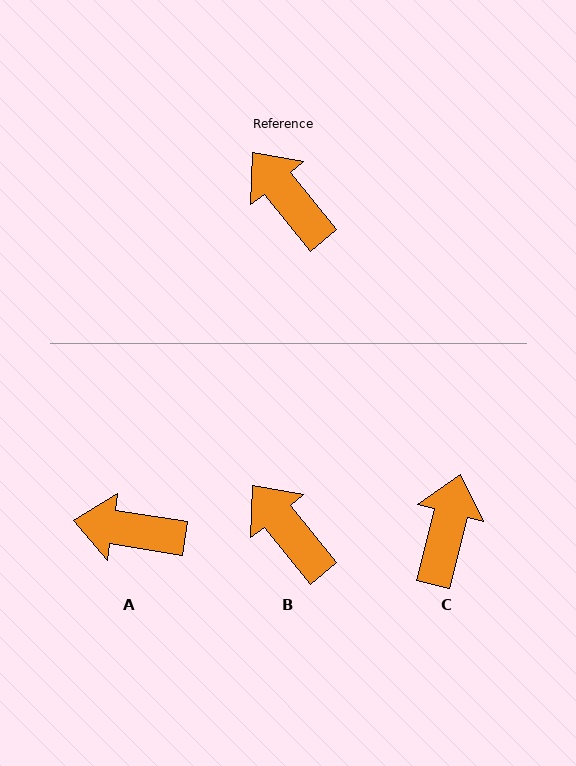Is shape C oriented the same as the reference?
No, it is off by about 54 degrees.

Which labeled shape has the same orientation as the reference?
B.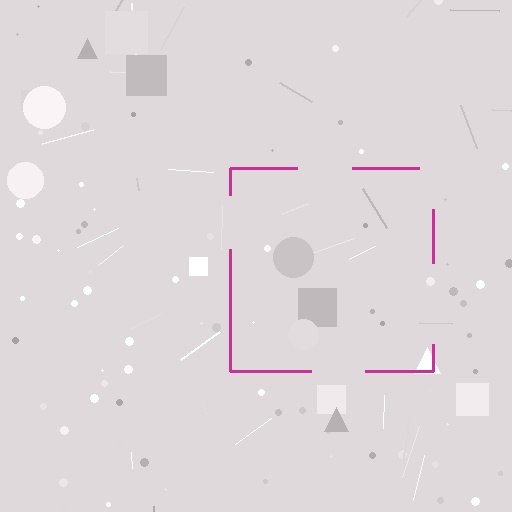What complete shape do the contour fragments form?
The contour fragments form a square.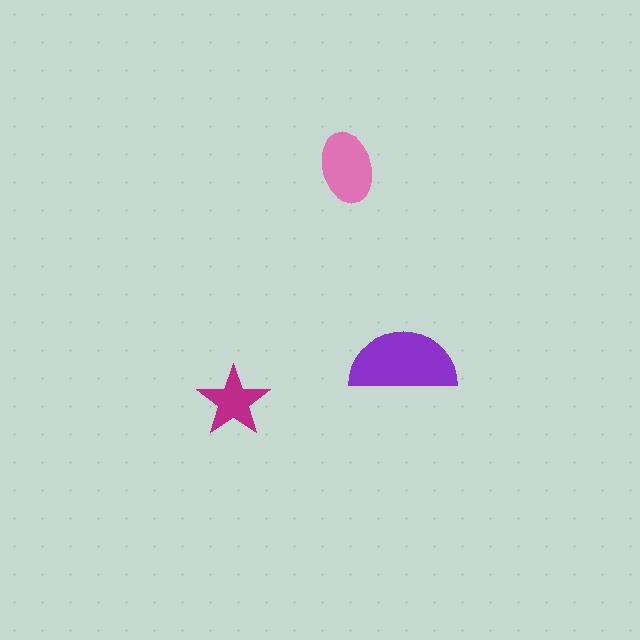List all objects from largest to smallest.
The purple semicircle, the pink ellipse, the magenta star.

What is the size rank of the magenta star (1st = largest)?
3rd.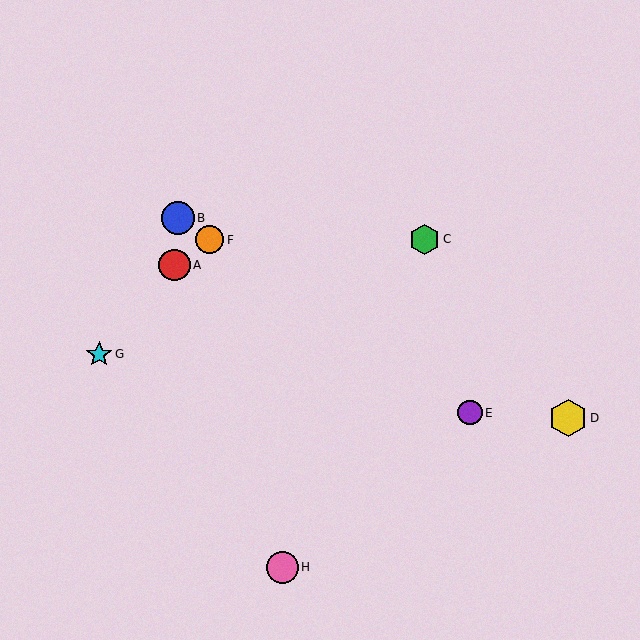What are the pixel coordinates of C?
Object C is at (425, 239).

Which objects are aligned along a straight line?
Objects B, E, F are aligned along a straight line.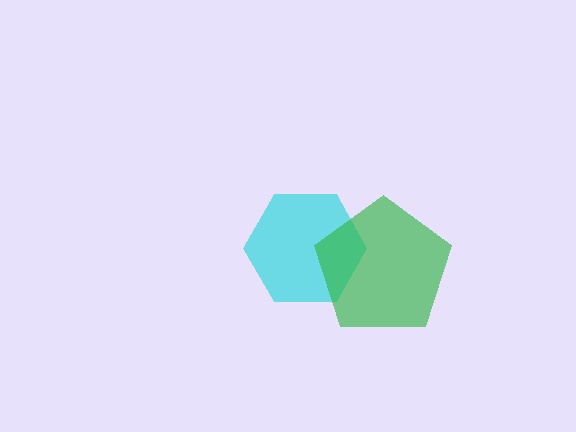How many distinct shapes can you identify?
There are 2 distinct shapes: a cyan hexagon, a green pentagon.